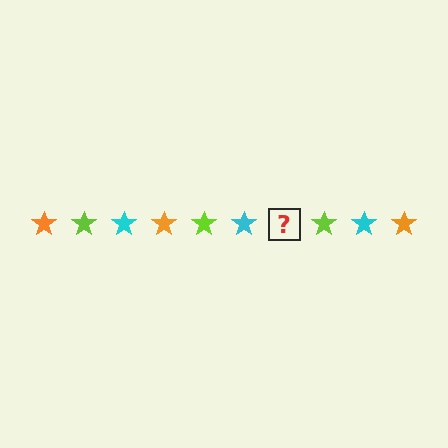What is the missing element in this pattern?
The missing element is an orange star.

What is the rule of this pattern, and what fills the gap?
The rule is that the pattern cycles through orange, lime, cyan stars. The gap should be filled with an orange star.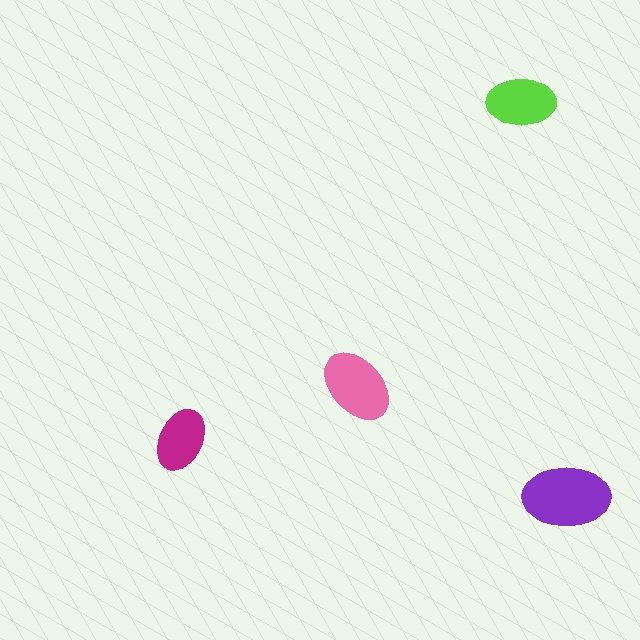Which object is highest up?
The lime ellipse is topmost.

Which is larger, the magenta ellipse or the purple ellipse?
The purple one.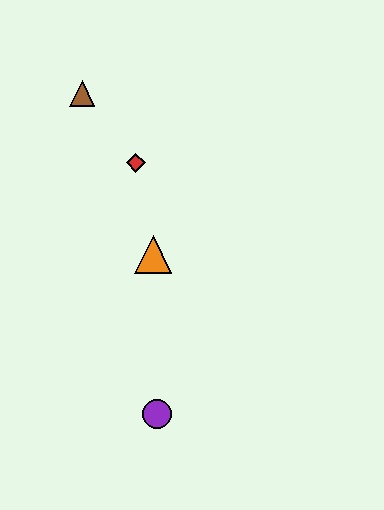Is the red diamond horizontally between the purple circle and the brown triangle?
Yes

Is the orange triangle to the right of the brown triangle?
Yes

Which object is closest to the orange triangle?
The red diamond is closest to the orange triangle.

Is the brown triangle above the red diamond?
Yes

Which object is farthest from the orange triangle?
The brown triangle is farthest from the orange triangle.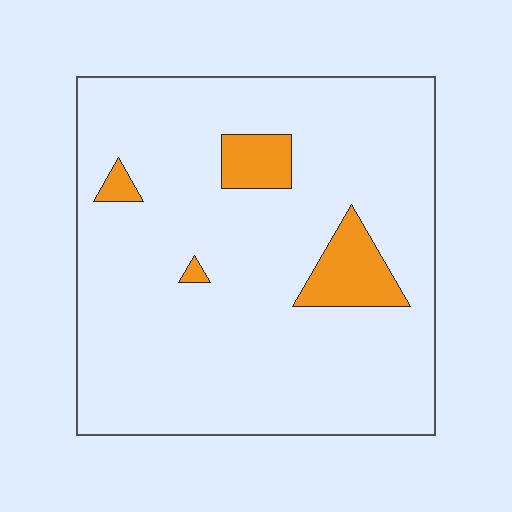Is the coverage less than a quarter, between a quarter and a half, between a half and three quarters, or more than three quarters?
Less than a quarter.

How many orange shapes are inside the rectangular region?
4.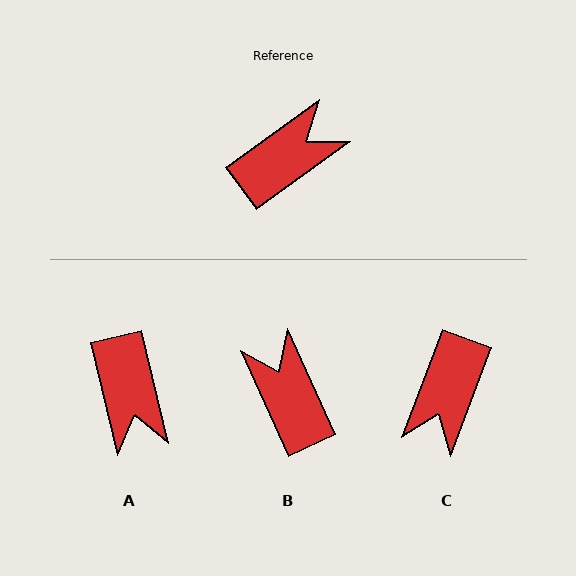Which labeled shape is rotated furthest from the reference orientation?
C, about 147 degrees away.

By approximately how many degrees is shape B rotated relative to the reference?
Approximately 79 degrees counter-clockwise.